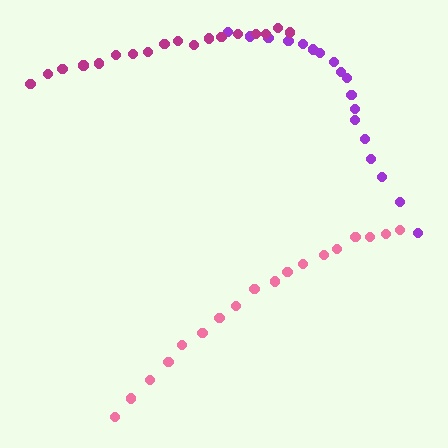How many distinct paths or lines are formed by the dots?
There are 3 distinct paths.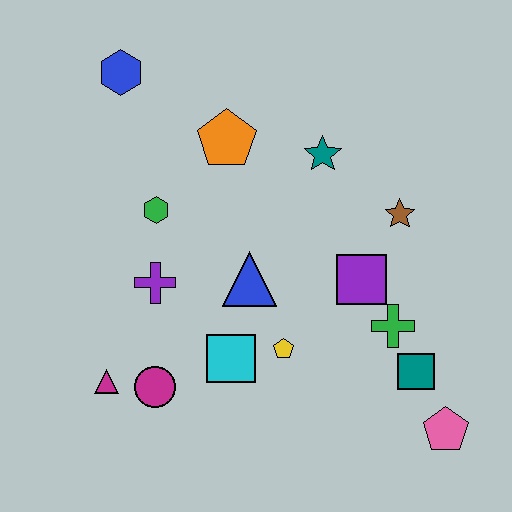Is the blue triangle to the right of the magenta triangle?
Yes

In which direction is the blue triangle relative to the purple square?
The blue triangle is to the left of the purple square.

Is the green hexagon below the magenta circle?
No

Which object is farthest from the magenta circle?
The blue hexagon is farthest from the magenta circle.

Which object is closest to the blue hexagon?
The orange pentagon is closest to the blue hexagon.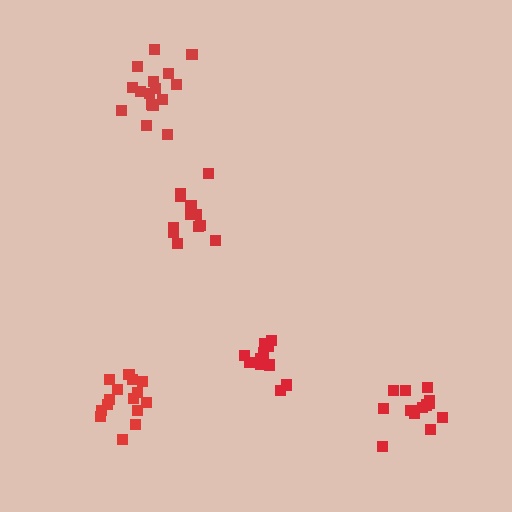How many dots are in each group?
Group 1: 12 dots, Group 2: 14 dots, Group 3: 14 dots, Group 4: 16 dots, Group 5: 15 dots (71 total).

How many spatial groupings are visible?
There are 5 spatial groupings.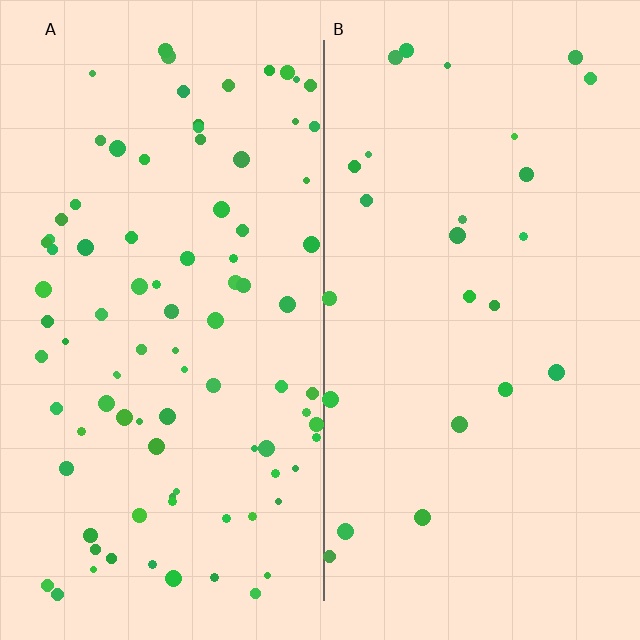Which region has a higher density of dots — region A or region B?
A (the left).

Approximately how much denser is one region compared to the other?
Approximately 3.6× — region A over region B.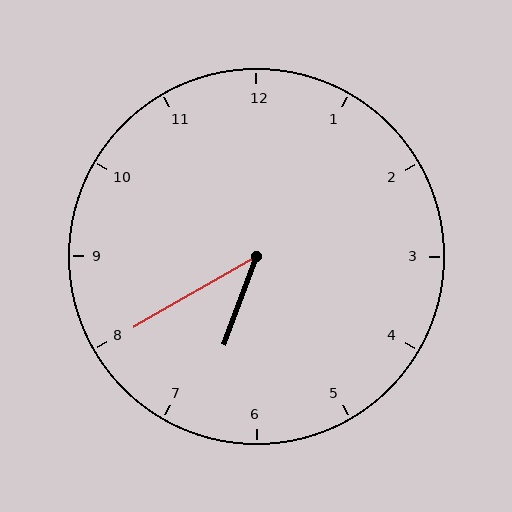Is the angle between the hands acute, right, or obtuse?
It is acute.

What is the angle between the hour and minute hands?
Approximately 40 degrees.